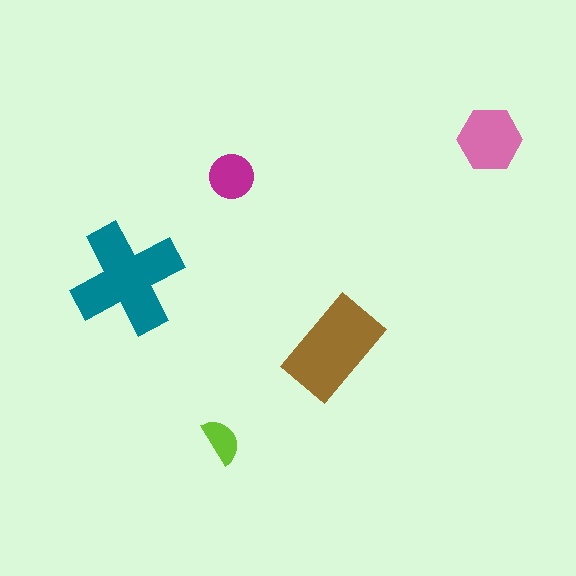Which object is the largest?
The teal cross.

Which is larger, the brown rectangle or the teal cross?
The teal cross.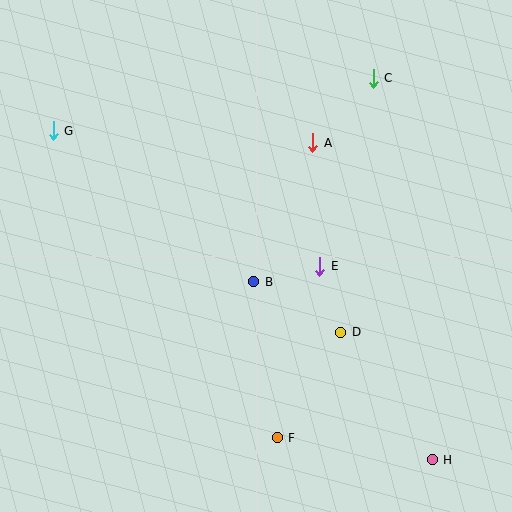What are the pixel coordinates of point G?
Point G is at (53, 131).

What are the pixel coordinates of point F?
Point F is at (277, 438).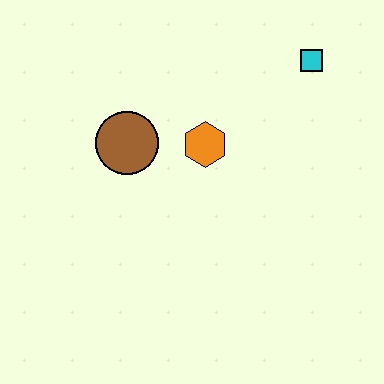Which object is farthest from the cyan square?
The brown circle is farthest from the cyan square.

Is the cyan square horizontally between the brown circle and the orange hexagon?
No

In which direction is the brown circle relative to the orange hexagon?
The brown circle is to the left of the orange hexagon.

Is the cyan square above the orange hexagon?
Yes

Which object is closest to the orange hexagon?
The brown circle is closest to the orange hexagon.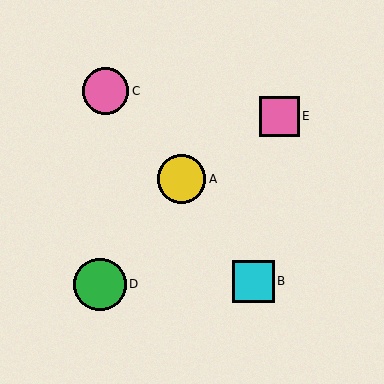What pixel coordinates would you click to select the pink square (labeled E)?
Click at (280, 116) to select the pink square E.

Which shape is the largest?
The green circle (labeled D) is the largest.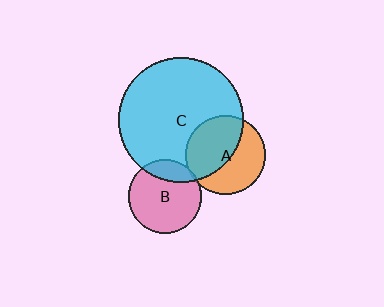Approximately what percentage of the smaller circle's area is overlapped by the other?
Approximately 50%.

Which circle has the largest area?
Circle C (cyan).